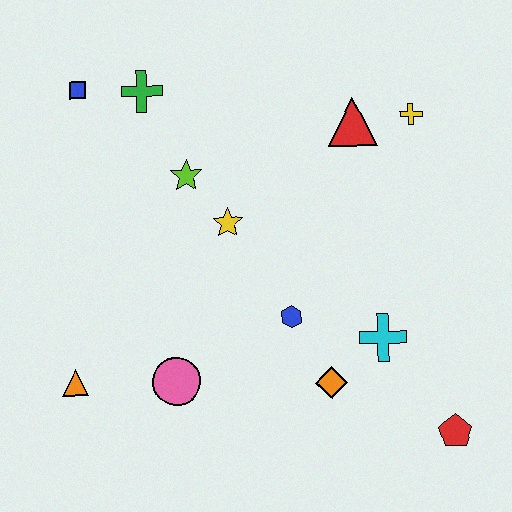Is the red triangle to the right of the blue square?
Yes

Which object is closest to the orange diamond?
The cyan cross is closest to the orange diamond.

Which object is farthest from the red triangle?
The orange triangle is farthest from the red triangle.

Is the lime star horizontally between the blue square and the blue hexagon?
Yes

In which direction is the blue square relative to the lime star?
The blue square is to the left of the lime star.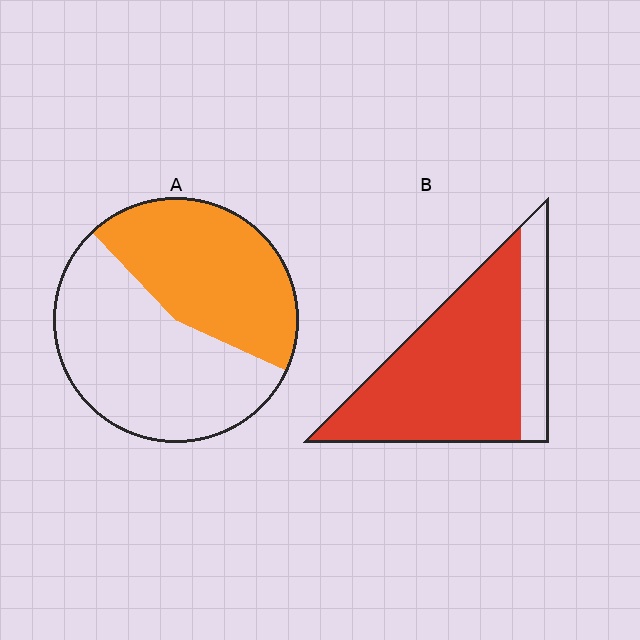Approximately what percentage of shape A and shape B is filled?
A is approximately 45% and B is approximately 80%.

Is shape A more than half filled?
No.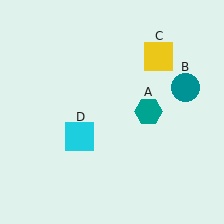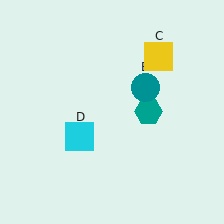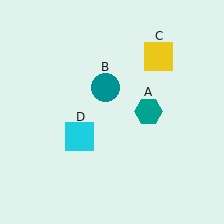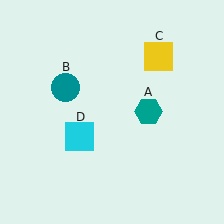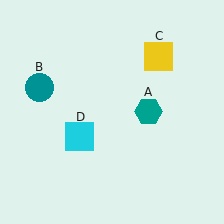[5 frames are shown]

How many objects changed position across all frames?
1 object changed position: teal circle (object B).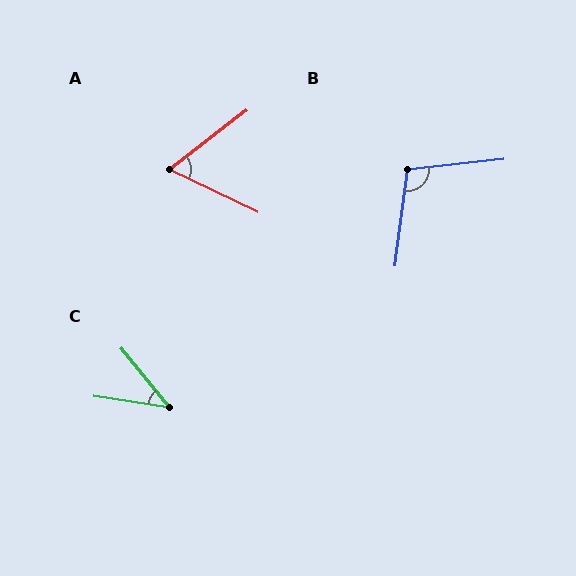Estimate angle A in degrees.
Approximately 63 degrees.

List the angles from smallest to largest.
C (42°), A (63°), B (103°).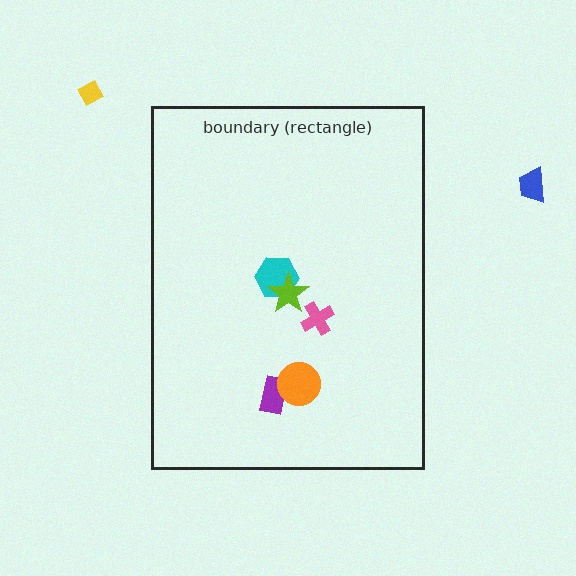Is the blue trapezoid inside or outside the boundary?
Outside.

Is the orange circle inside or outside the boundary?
Inside.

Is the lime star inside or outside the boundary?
Inside.